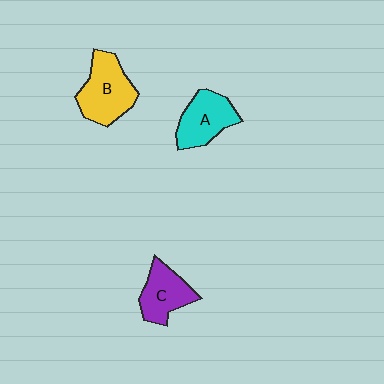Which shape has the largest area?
Shape B (yellow).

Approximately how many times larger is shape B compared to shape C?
Approximately 1.3 times.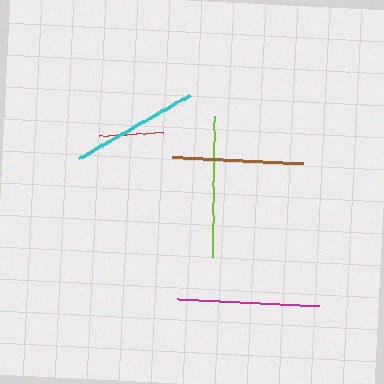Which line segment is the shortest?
The red line is the shortest at approximately 65 pixels.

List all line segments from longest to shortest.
From longest to shortest: magenta, lime, brown, cyan, red.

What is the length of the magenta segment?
The magenta segment is approximately 143 pixels long.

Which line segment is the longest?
The magenta line is the longest at approximately 143 pixels.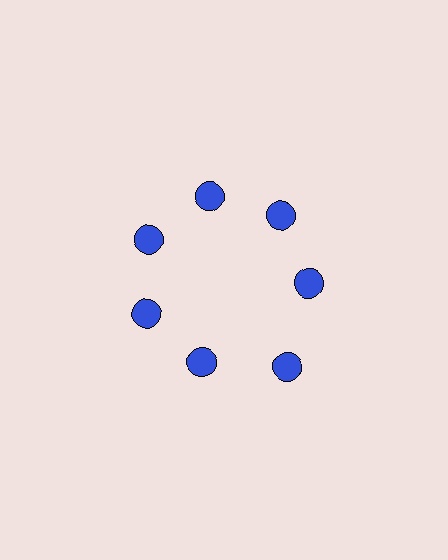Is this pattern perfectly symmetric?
No. The 7 blue circles are arranged in a ring, but one element near the 5 o'clock position is pushed outward from the center, breaking the 7-fold rotational symmetry.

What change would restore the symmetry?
The symmetry would be restored by moving it inward, back onto the ring so that all 7 circles sit at equal angles and equal distance from the center.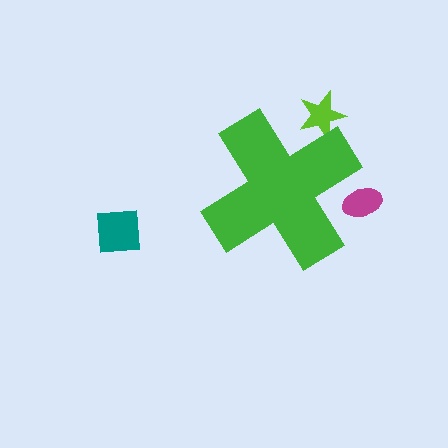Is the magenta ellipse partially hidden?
Yes, the magenta ellipse is partially hidden behind the green cross.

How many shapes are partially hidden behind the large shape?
2 shapes are partially hidden.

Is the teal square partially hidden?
No, the teal square is fully visible.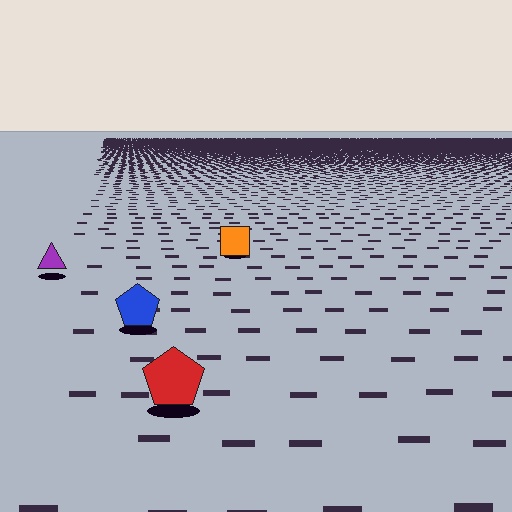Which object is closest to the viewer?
The red pentagon is closest. The texture marks near it are larger and more spread out.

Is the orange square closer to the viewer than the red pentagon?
No. The red pentagon is closer — you can tell from the texture gradient: the ground texture is coarser near it.